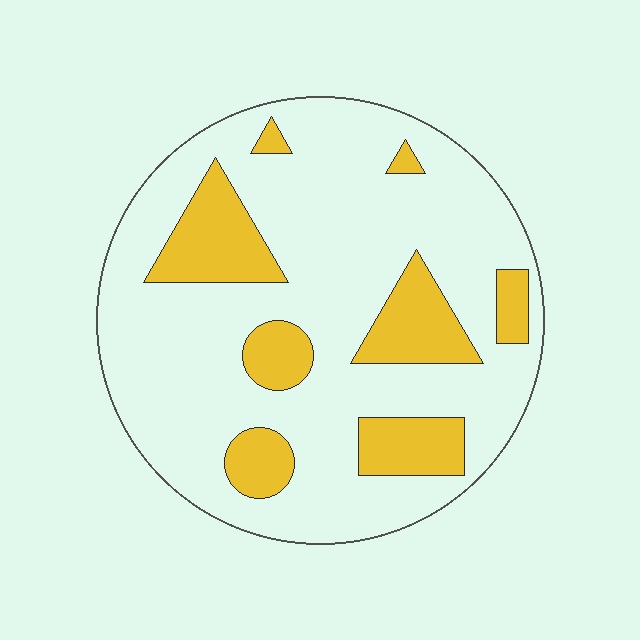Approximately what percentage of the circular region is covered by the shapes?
Approximately 20%.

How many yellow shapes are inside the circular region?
8.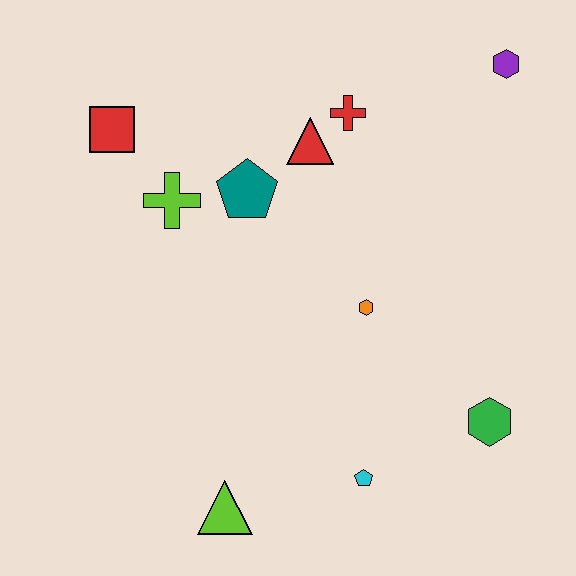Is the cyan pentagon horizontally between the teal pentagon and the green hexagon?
Yes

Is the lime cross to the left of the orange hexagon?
Yes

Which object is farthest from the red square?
The green hexagon is farthest from the red square.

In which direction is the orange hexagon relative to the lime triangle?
The orange hexagon is above the lime triangle.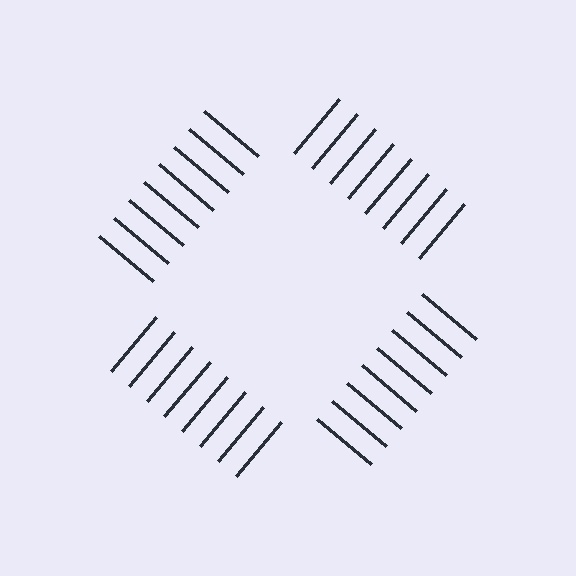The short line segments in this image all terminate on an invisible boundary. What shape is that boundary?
An illusory square — the line segments terminate on its edges but no continuous stroke is drawn.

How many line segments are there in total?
32 — 8 along each of the 4 edges.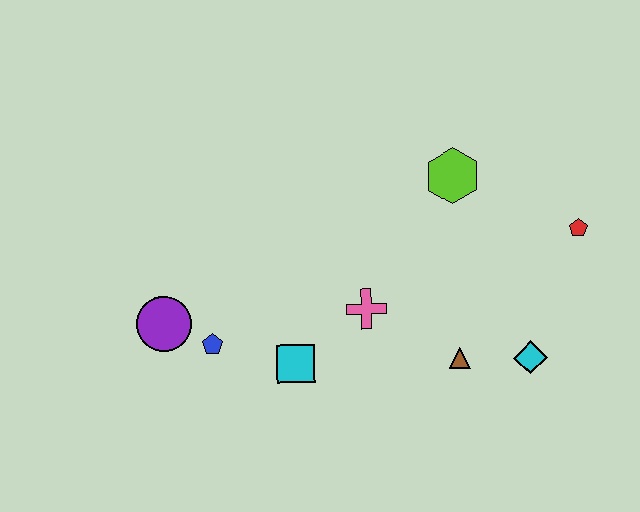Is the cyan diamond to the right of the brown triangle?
Yes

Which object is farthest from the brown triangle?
The purple circle is farthest from the brown triangle.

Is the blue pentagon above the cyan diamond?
Yes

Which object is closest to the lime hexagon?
The red pentagon is closest to the lime hexagon.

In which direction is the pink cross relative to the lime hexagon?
The pink cross is below the lime hexagon.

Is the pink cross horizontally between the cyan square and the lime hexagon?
Yes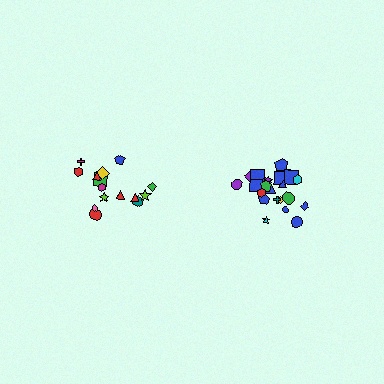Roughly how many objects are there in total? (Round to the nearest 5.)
Roughly 40 objects in total.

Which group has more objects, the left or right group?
The right group.